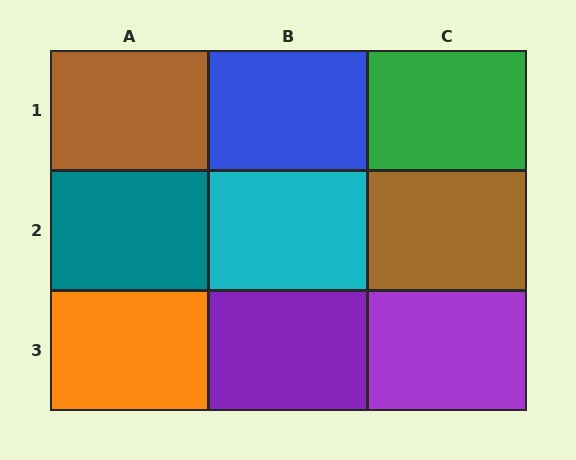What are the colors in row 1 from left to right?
Brown, blue, green.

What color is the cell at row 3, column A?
Orange.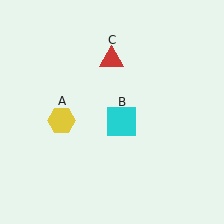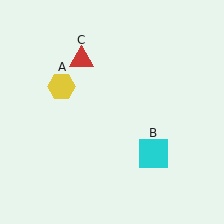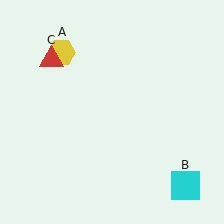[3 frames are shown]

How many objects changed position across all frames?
3 objects changed position: yellow hexagon (object A), cyan square (object B), red triangle (object C).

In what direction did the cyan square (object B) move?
The cyan square (object B) moved down and to the right.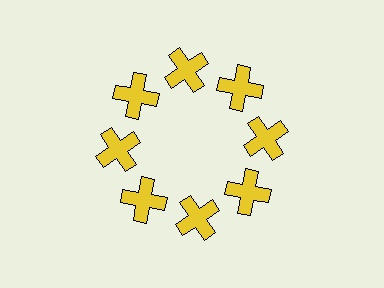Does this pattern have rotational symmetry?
Yes, this pattern has 8-fold rotational symmetry. It looks the same after rotating 45 degrees around the center.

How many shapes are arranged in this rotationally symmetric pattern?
There are 8 shapes, arranged in 8 groups of 1.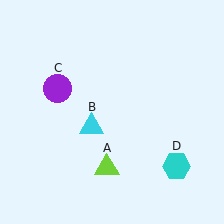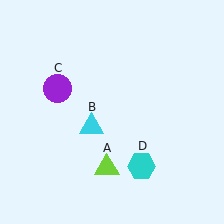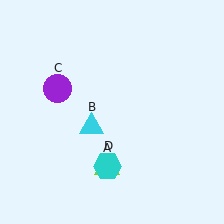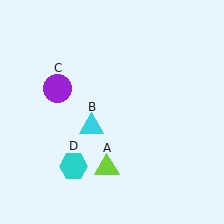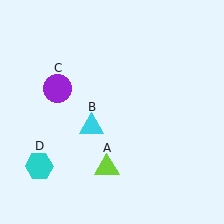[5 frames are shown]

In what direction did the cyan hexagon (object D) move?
The cyan hexagon (object D) moved left.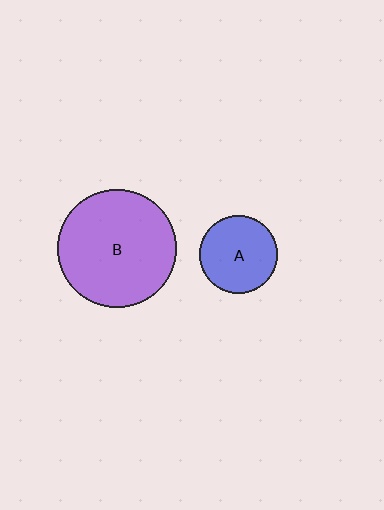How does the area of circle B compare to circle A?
Approximately 2.3 times.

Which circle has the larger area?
Circle B (purple).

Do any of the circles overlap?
No, none of the circles overlap.